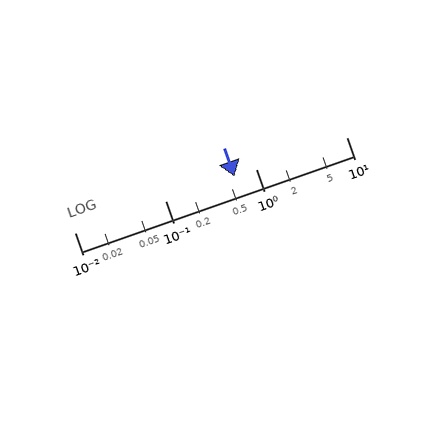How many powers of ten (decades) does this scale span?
The scale spans 3 decades, from 0.01 to 10.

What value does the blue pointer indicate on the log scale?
The pointer indicates approximately 0.58.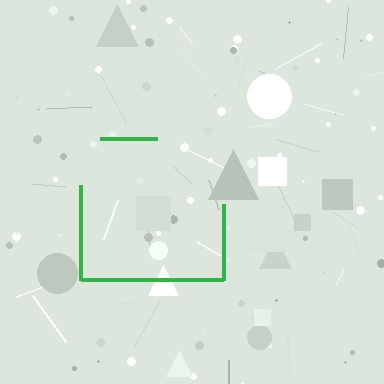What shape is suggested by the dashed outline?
The dashed outline suggests a square.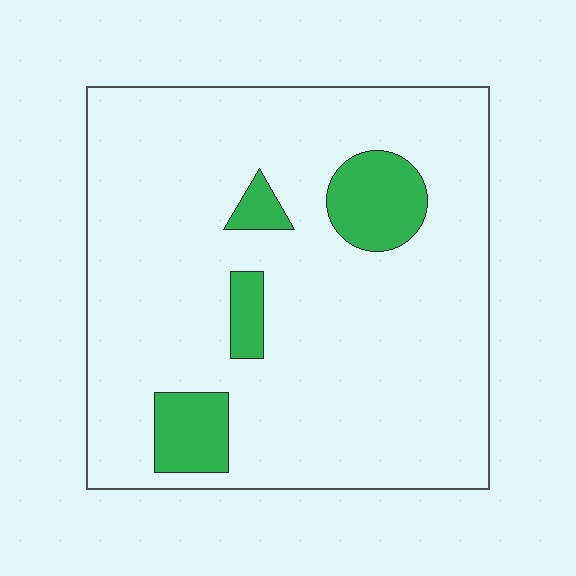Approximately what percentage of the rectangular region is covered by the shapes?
Approximately 10%.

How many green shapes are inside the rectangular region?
4.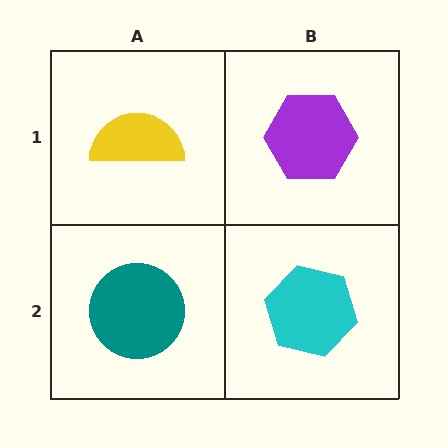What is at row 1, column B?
A purple hexagon.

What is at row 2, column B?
A cyan hexagon.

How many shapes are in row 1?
2 shapes.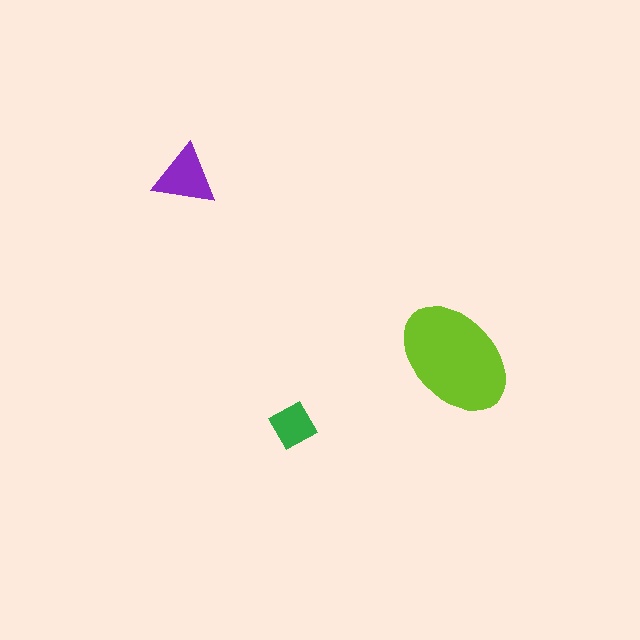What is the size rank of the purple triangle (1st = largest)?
2nd.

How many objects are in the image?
There are 3 objects in the image.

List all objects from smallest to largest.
The green square, the purple triangle, the lime ellipse.